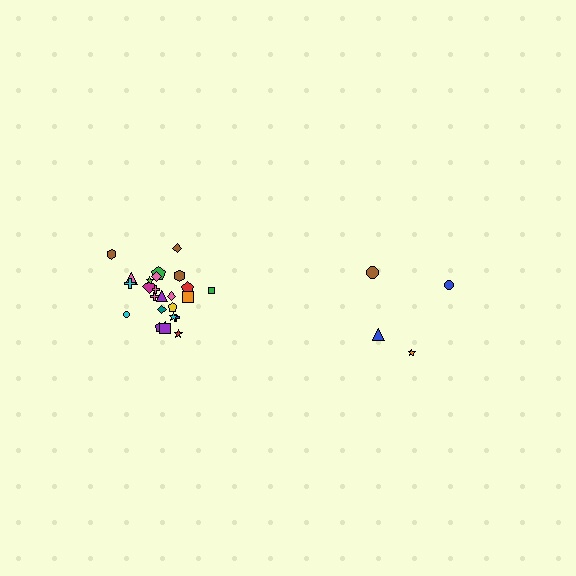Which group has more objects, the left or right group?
The left group.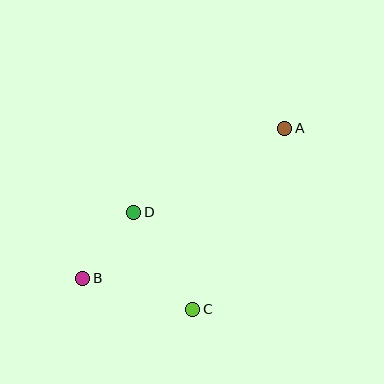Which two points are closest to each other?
Points B and D are closest to each other.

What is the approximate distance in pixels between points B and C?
The distance between B and C is approximately 114 pixels.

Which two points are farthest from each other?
Points A and B are farthest from each other.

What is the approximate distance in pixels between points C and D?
The distance between C and D is approximately 113 pixels.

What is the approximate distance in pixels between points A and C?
The distance between A and C is approximately 203 pixels.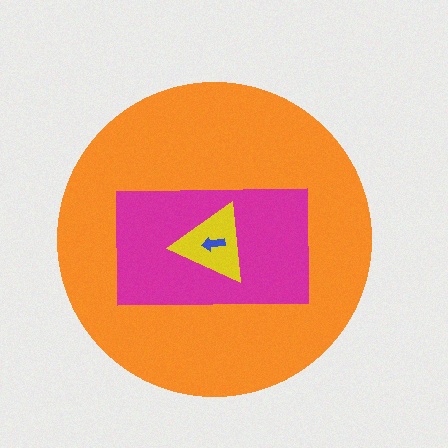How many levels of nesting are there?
4.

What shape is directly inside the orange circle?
The magenta rectangle.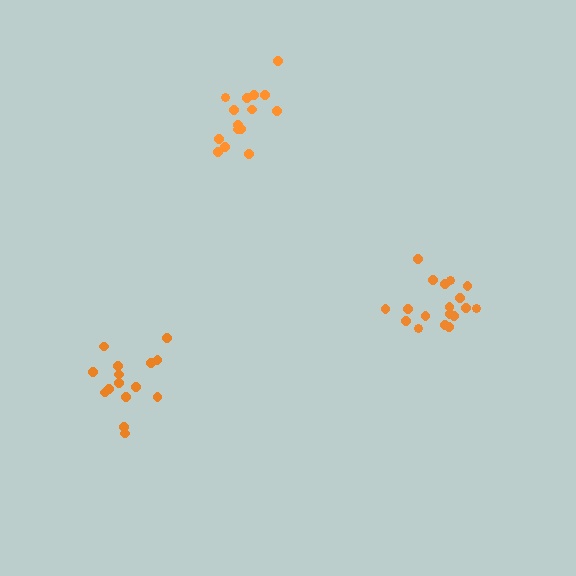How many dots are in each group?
Group 1: 15 dots, Group 2: 18 dots, Group 3: 15 dots (48 total).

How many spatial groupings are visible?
There are 3 spatial groupings.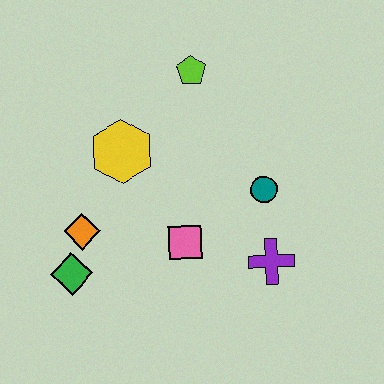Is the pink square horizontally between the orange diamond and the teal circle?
Yes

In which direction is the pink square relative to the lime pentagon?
The pink square is below the lime pentagon.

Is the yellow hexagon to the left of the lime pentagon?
Yes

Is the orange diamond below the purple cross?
No